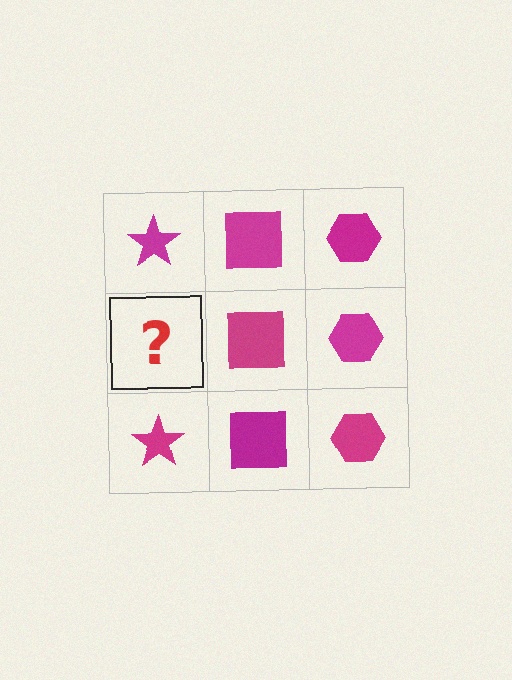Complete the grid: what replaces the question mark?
The question mark should be replaced with a magenta star.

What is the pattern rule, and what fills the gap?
The rule is that each column has a consistent shape. The gap should be filled with a magenta star.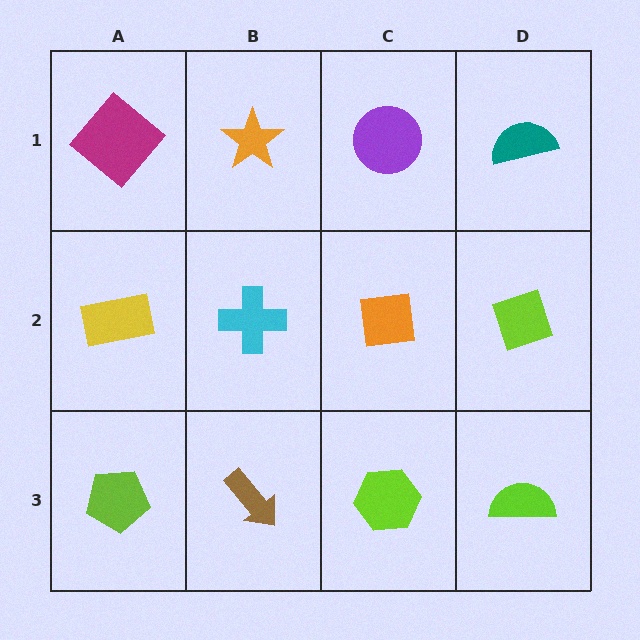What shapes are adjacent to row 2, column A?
A magenta diamond (row 1, column A), a lime pentagon (row 3, column A), a cyan cross (row 2, column B).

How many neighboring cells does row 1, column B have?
3.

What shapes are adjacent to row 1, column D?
A lime diamond (row 2, column D), a purple circle (row 1, column C).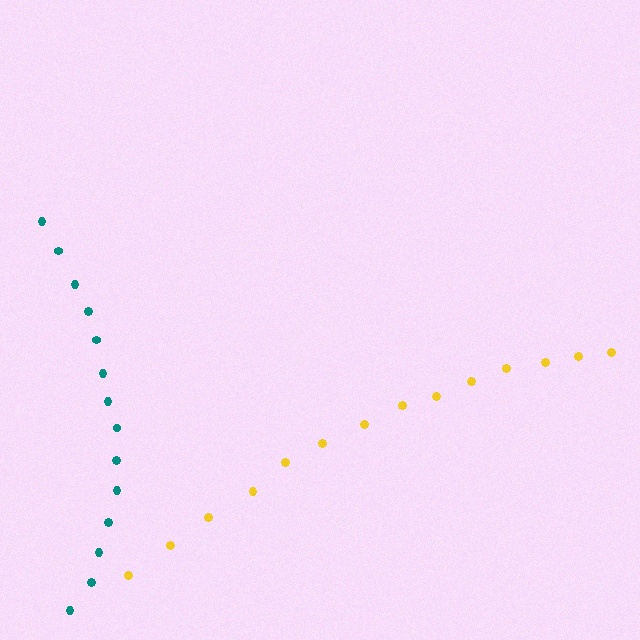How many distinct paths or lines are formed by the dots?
There are 2 distinct paths.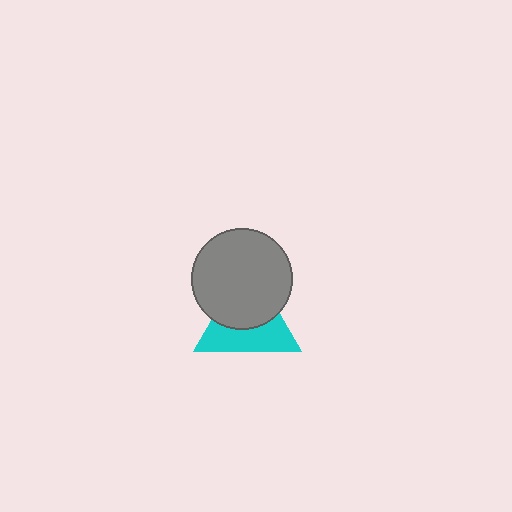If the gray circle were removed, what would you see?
You would see the complete cyan triangle.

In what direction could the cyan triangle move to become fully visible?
The cyan triangle could move down. That would shift it out from behind the gray circle entirely.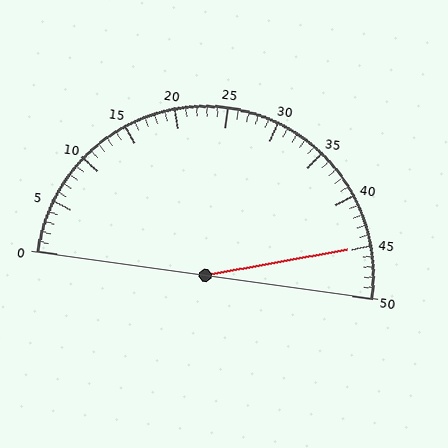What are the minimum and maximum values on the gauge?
The gauge ranges from 0 to 50.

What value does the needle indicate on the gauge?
The needle indicates approximately 45.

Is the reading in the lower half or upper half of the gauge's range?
The reading is in the upper half of the range (0 to 50).